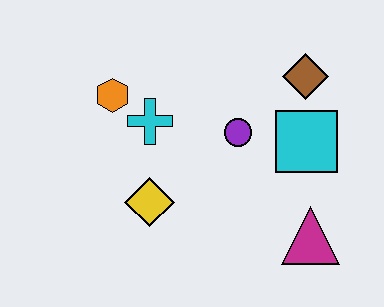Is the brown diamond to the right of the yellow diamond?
Yes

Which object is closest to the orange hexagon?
The cyan cross is closest to the orange hexagon.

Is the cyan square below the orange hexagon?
Yes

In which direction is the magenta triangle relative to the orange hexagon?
The magenta triangle is to the right of the orange hexagon.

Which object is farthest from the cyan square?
The orange hexagon is farthest from the cyan square.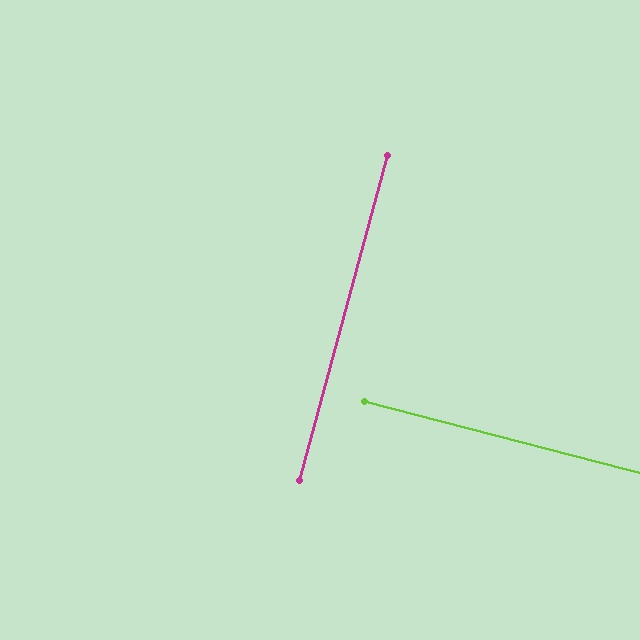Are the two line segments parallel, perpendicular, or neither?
Perpendicular — they meet at approximately 90°.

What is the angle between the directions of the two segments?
Approximately 90 degrees.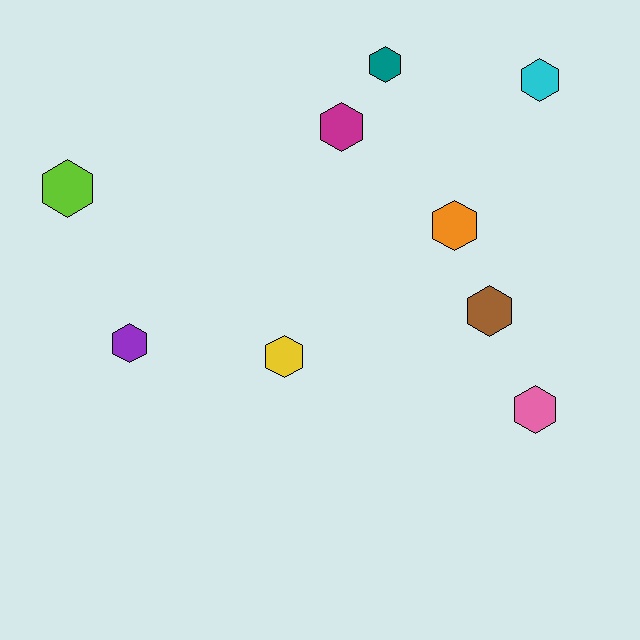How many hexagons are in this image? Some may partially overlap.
There are 9 hexagons.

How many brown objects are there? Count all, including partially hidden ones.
There is 1 brown object.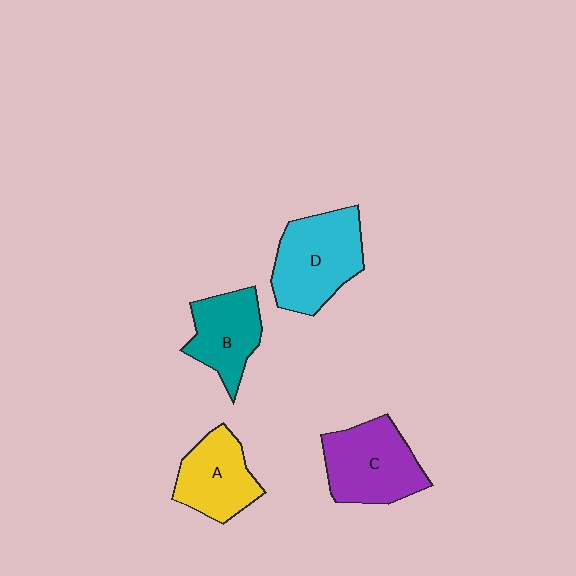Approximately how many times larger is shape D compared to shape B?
Approximately 1.4 times.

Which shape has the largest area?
Shape D (cyan).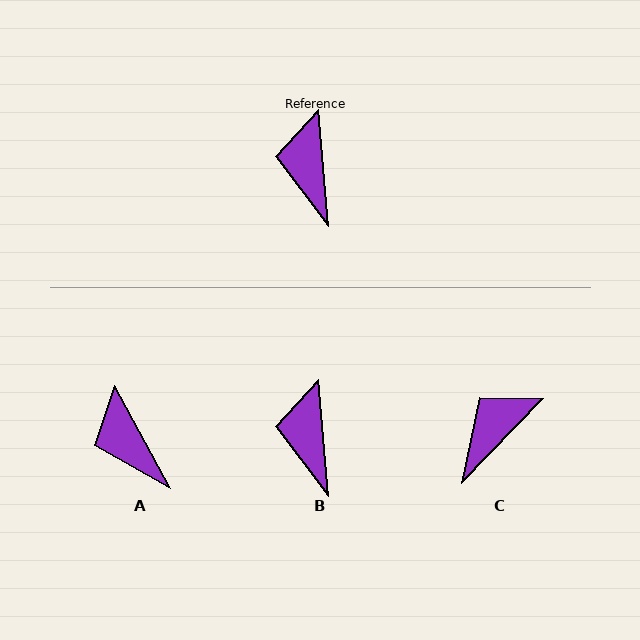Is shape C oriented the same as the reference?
No, it is off by about 49 degrees.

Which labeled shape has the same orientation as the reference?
B.